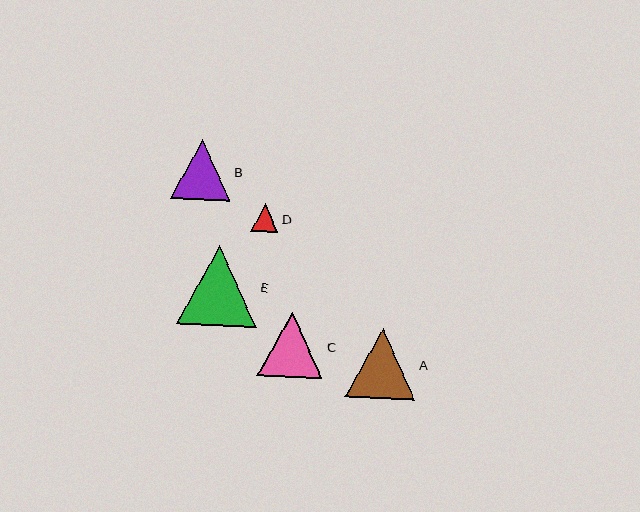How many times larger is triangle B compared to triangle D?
Triangle B is approximately 2.2 times the size of triangle D.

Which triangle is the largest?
Triangle E is the largest with a size of approximately 80 pixels.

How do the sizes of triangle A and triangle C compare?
Triangle A and triangle C are approximately the same size.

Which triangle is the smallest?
Triangle D is the smallest with a size of approximately 28 pixels.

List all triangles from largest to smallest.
From largest to smallest: E, A, C, B, D.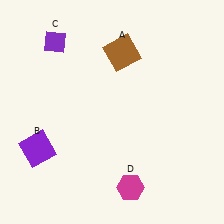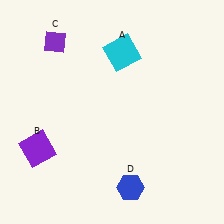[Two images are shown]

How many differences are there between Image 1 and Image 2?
There are 2 differences between the two images.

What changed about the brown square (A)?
In Image 1, A is brown. In Image 2, it changed to cyan.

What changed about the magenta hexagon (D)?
In Image 1, D is magenta. In Image 2, it changed to blue.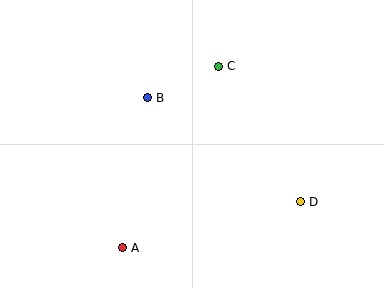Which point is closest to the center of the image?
Point B at (147, 98) is closest to the center.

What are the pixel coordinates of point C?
Point C is at (218, 66).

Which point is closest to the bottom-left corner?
Point A is closest to the bottom-left corner.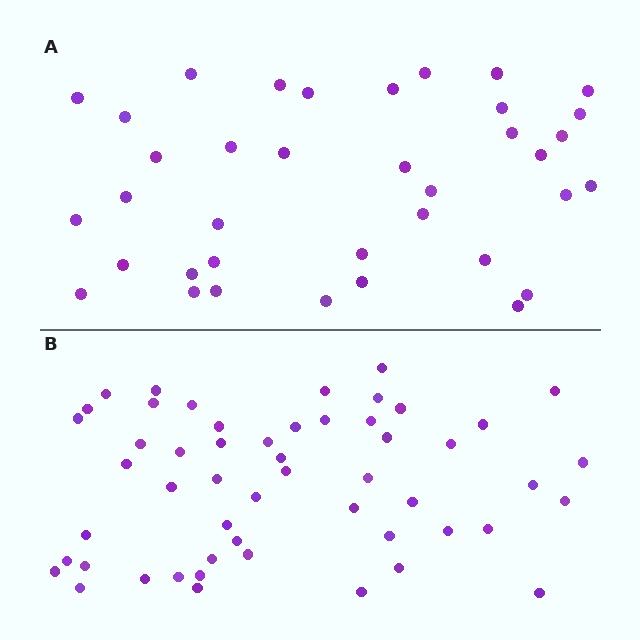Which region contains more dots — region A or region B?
Region B (the bottom region) has more dots.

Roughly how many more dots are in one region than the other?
Region B has approximately 15 more dots than region A.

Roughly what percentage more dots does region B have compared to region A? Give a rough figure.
About 45% more.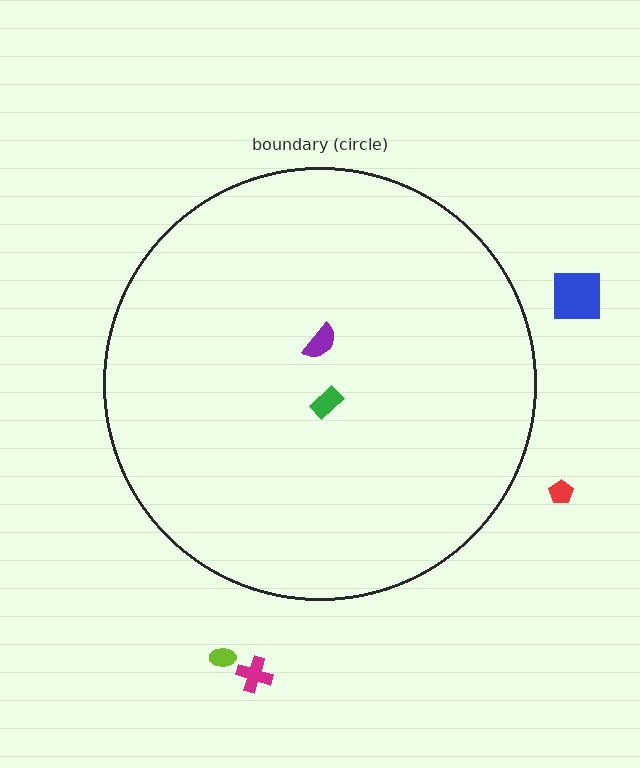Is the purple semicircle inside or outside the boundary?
Inside.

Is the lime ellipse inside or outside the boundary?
Outside.